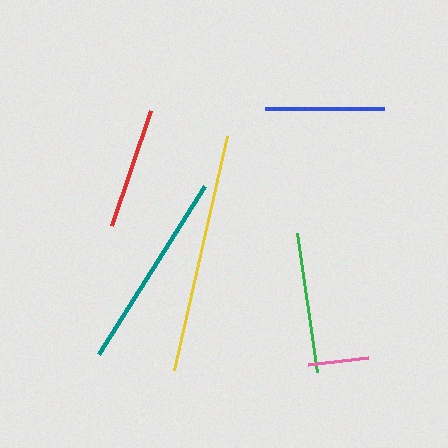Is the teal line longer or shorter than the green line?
The teal line is longer than the green line.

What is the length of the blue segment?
The blue segment is approximately 119 pixels long.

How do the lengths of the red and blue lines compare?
The red and blue lines are approximately the same length.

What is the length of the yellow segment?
The yellow segment is approximately 240 pixels long.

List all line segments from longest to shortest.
From longest to shortest: yellow, teal, green, red, blue, pink.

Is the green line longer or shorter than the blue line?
The green line is longer than the blue line.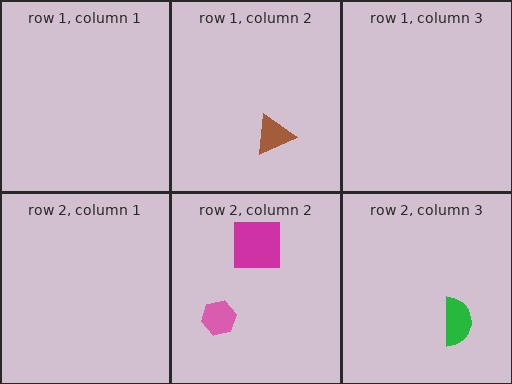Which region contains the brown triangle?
The row 1, column 2 region.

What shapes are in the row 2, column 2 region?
The pink hexagon, the magenta square.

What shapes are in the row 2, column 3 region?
The green semicircle.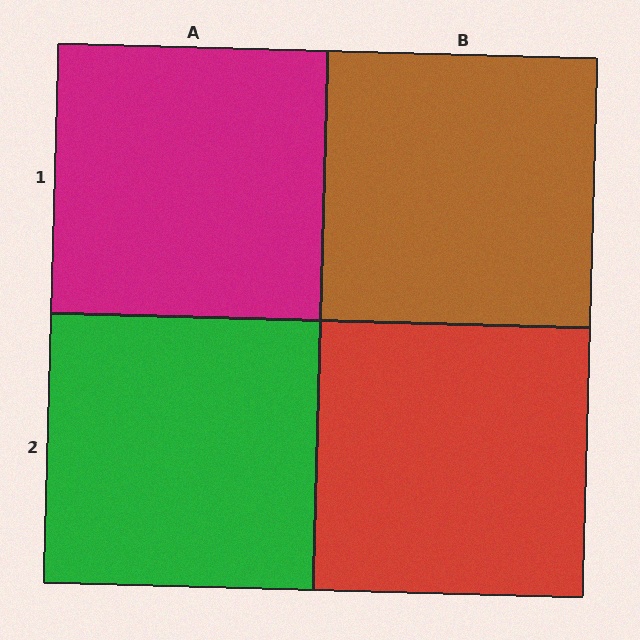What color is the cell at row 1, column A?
Magenta.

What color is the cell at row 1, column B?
Brown.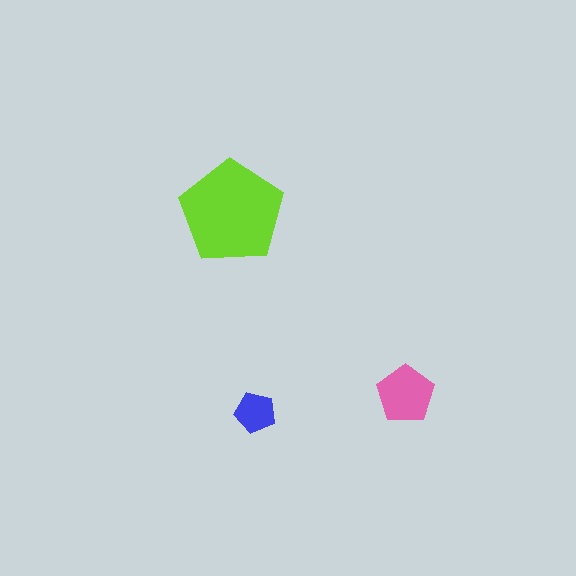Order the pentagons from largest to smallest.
the lime one, the pink one, the blue one.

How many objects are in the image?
There are 3 objects in the image.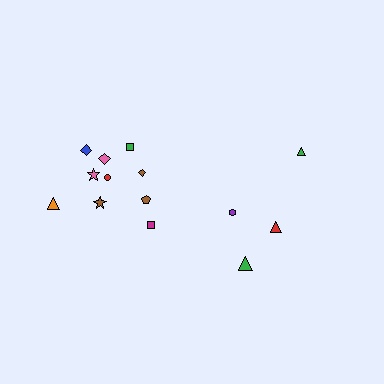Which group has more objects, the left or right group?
The left group.